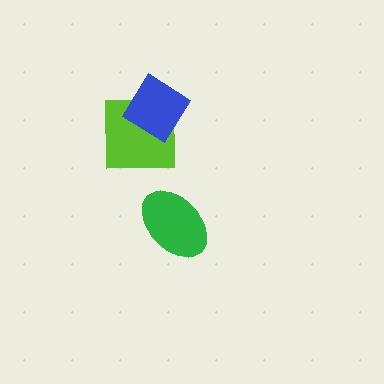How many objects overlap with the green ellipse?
0 objects overlap with the green ellipse.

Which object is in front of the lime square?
The blue diamond is in front of the lime square.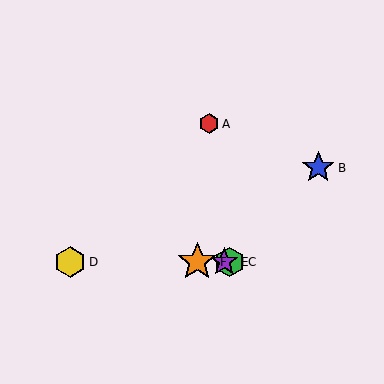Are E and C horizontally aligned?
Yes, both are at y≈262.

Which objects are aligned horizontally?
Objects C, D, E, F are aligned horizontally.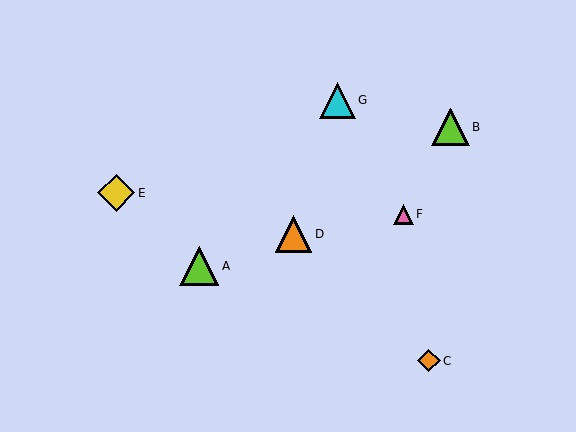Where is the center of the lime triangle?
The center of the lime triangle is at (199, 266).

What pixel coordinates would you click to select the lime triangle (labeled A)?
Click at (199, 266) to select the lime triangle A.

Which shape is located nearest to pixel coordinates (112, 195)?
The yellow diamond (labeled E) at (116, 193) is nearest to that location.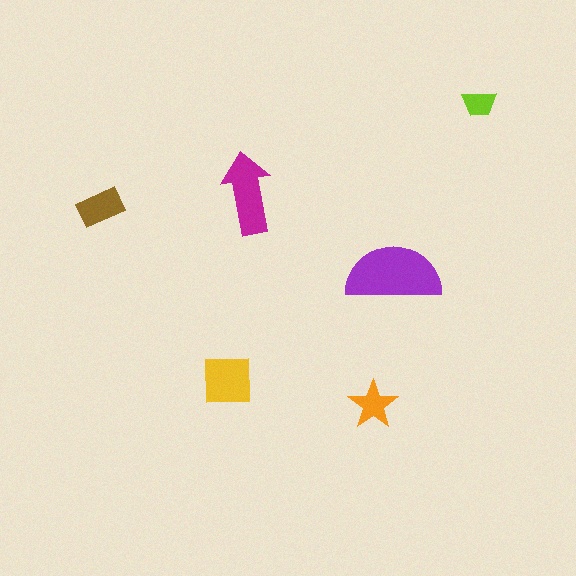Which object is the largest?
The purple semicircle.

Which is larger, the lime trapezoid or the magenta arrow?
The magenta arrow.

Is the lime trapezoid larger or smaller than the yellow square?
Smaller.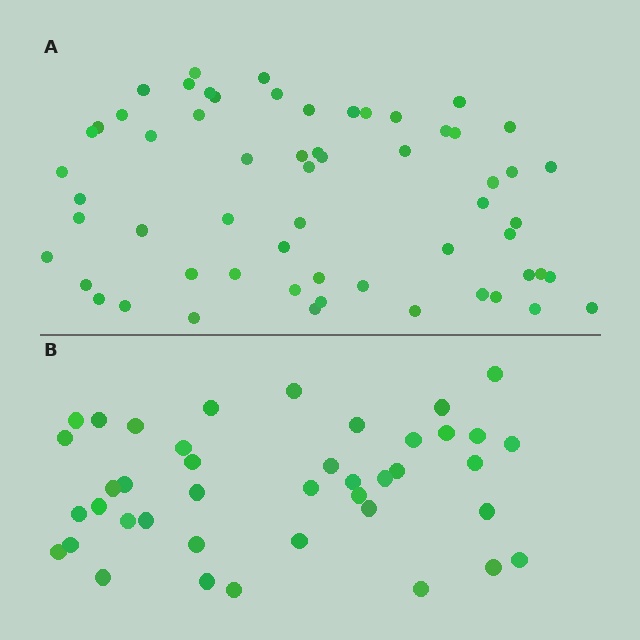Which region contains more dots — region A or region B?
Region A (the top region) has more dots.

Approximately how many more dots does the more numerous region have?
Region A has approximately 20 more dots than region B.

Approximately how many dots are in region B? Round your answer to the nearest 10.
About 40 dots. (The exact count is 41, which rounds to 40.)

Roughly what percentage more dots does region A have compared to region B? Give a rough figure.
About 45% more.